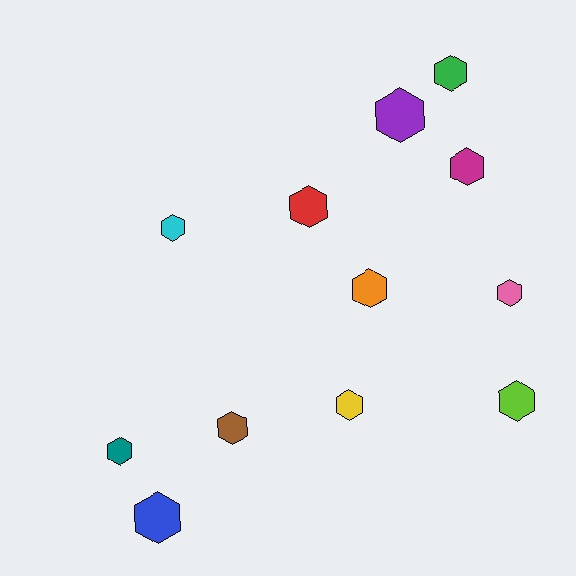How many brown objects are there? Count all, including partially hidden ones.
There is 1 brown object.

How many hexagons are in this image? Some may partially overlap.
There are 12 hexagons.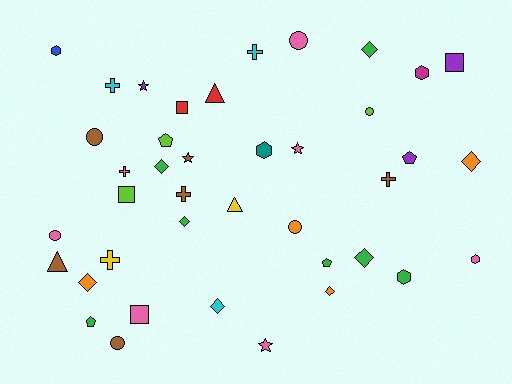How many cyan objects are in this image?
There are 3 cyan objects.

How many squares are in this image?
There are 4 squares.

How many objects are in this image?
There are 40 objects.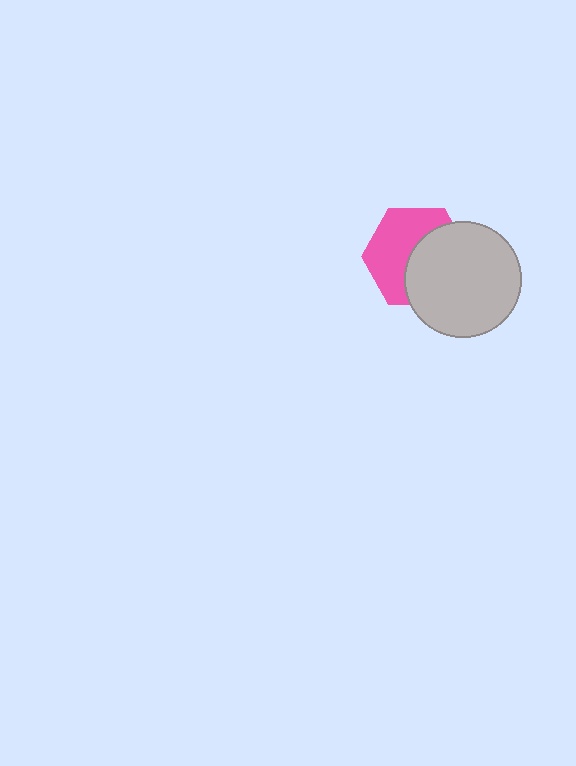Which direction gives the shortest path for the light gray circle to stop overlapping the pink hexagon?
Moving right gives the shortest separation.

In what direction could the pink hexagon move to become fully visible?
The pink hexagon could move left. That would shift it out from behind the light gray circle entirely.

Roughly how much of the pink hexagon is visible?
About half of it is visible (roughly 52%).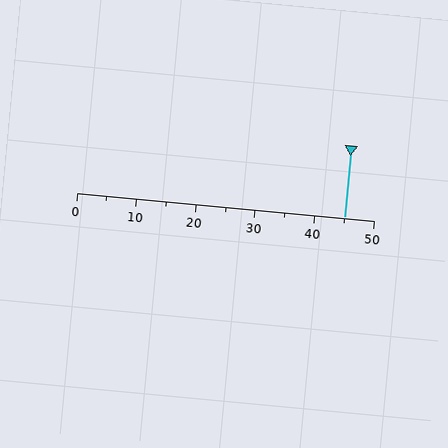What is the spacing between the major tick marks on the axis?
The major ticks are spaced 10 apart.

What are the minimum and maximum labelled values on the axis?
The axis runs from 0 to 50.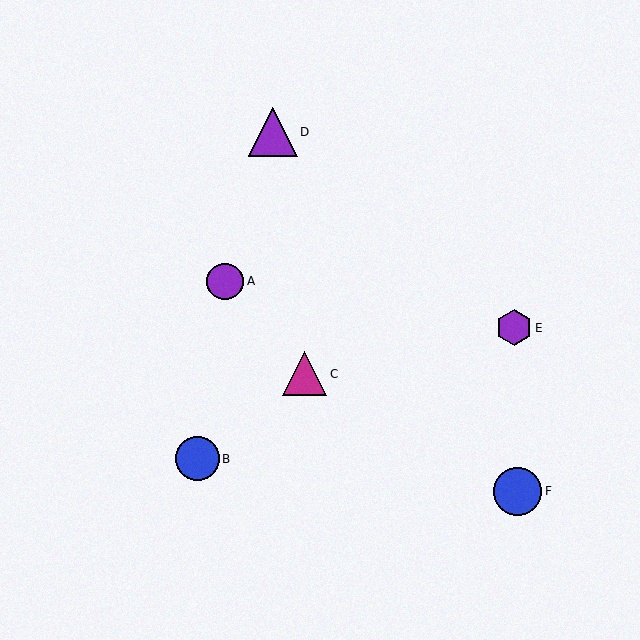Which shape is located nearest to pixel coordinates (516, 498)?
The blue circle (labeled F) at (518, 491) is nearest to that location.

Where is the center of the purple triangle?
The center of the purple triangle is at (273, 132).